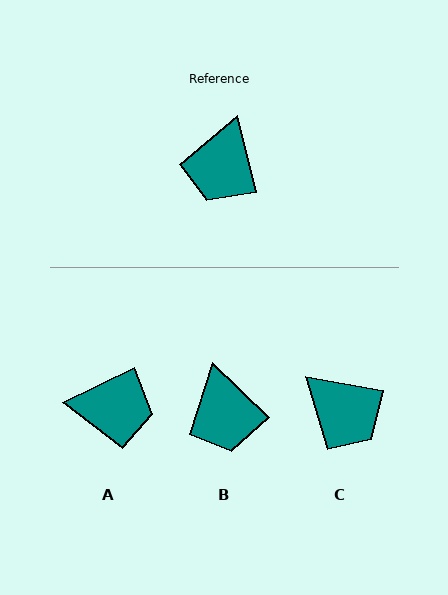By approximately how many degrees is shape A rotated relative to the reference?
Approximately 102 degrees counter-clockwise.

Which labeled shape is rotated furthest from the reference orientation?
A, about 102 degrees away.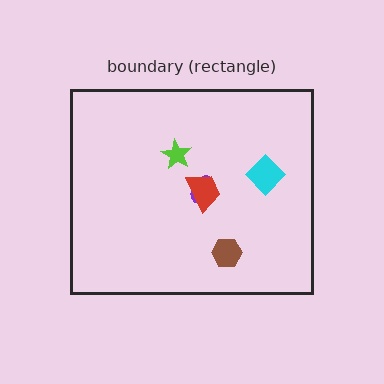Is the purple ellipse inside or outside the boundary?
Inside.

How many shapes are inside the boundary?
5 inside, 0 outside.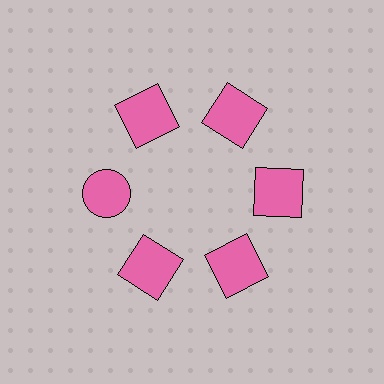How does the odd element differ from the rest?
It has a different shape: circle instead of square.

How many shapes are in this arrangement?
There are 6 shapes arranged in a ring pattern.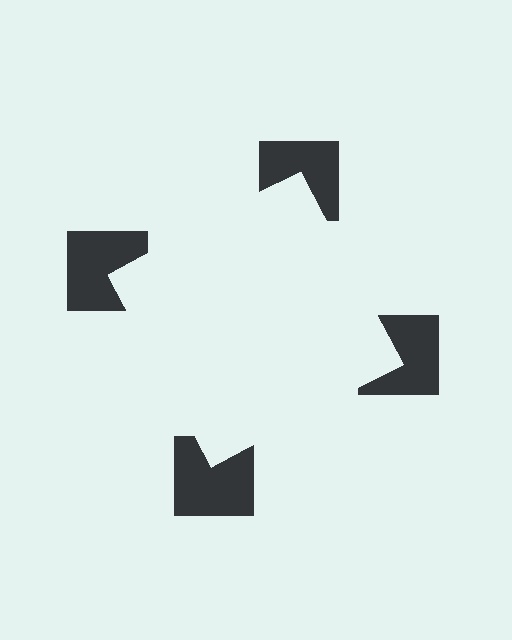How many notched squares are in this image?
There are 4 — one at each vertex of the illusory square.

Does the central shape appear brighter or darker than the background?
It typically appears slightly brighter than the background, even though no actual brightness change is drawn.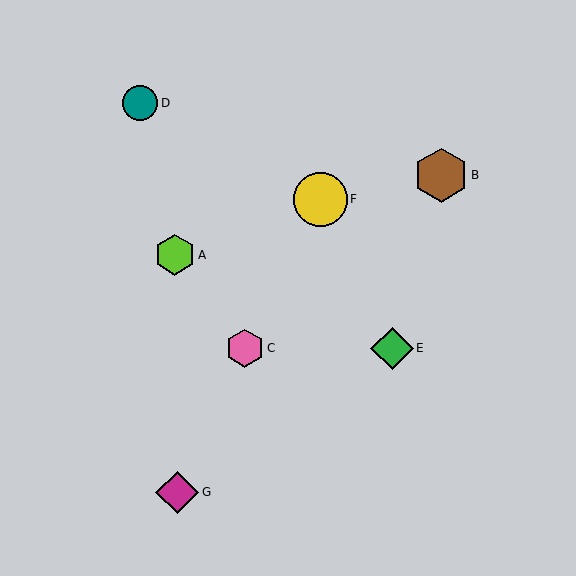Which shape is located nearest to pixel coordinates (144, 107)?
The teal circle (labeled D) at (140, 103) is nearest to that location.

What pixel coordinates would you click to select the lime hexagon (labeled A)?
Click at (175, 255) to select the lime hexagon A.